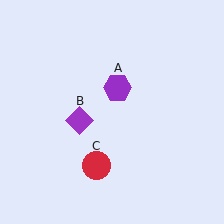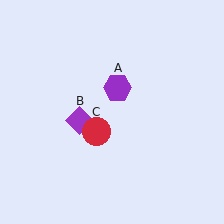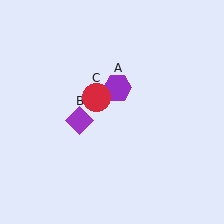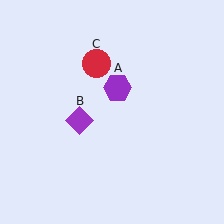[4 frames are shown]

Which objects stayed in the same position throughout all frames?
Purple hexagon (object A) and purple diamond (object B) remained stationary.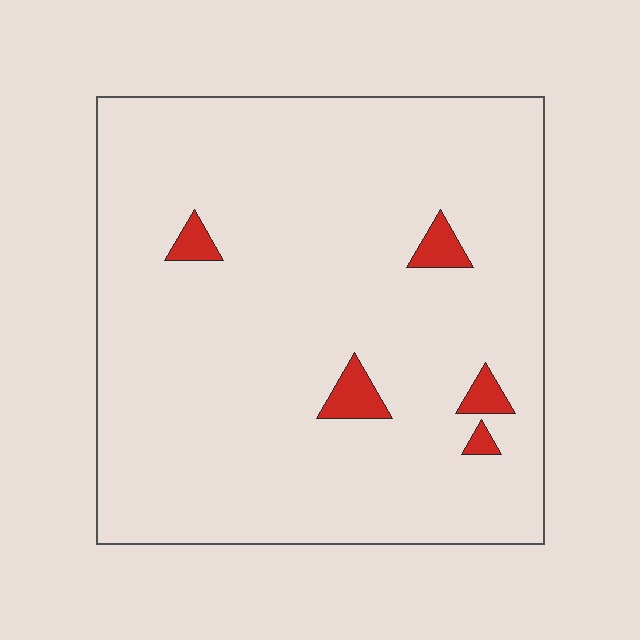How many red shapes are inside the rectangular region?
5.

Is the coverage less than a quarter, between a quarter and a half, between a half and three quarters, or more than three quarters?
Less than a quarter.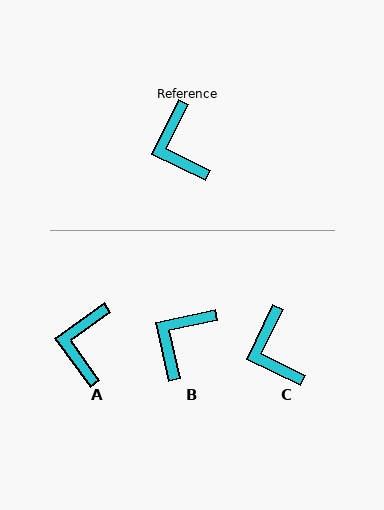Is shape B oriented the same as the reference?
No, it is off by about 52 degrees.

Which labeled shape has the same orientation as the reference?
C.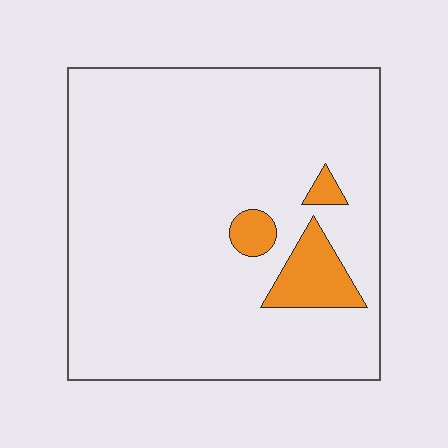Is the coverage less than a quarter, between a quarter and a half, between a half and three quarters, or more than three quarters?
Less than a quarter.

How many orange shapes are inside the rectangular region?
3.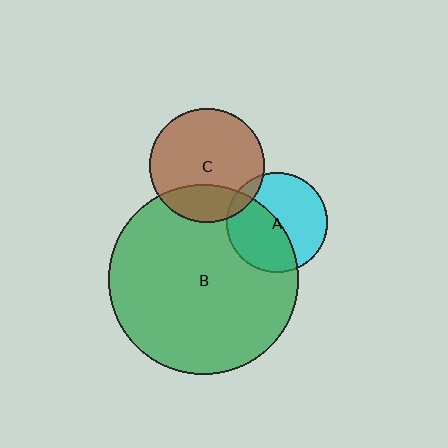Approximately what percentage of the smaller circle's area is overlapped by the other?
Approximately 45%.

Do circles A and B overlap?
Yes.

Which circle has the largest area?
Circle B (green).